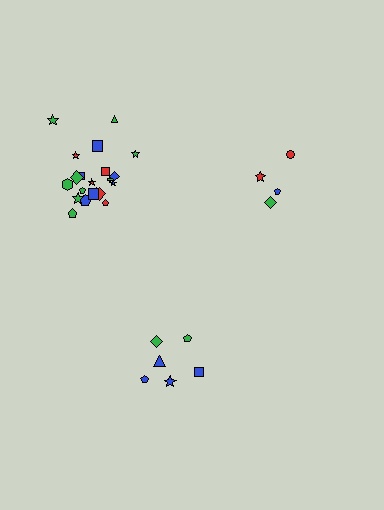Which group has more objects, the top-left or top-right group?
The top-left group.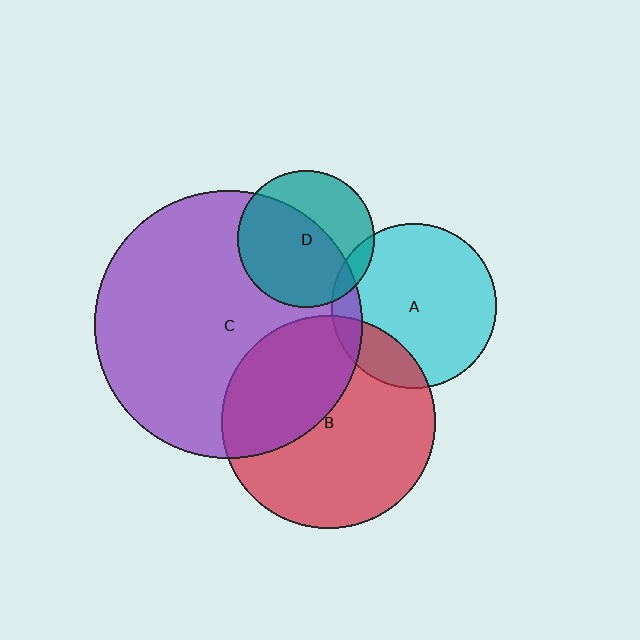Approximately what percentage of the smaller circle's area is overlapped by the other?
Approximately 20%.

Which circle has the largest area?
Circle C (purple).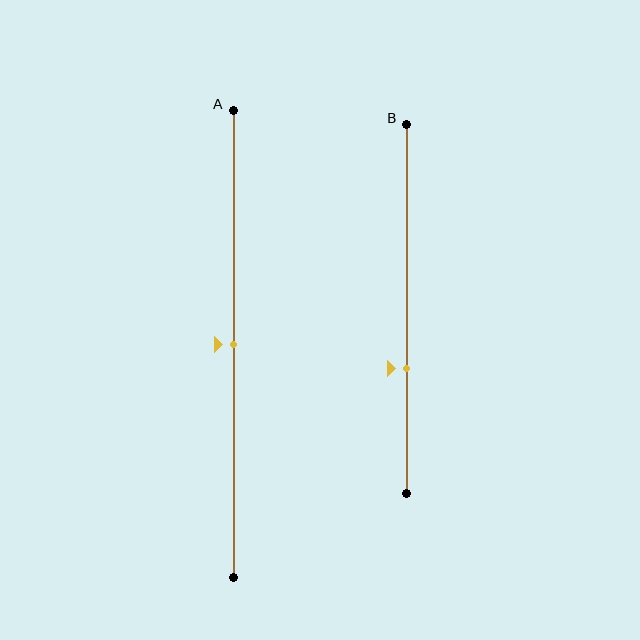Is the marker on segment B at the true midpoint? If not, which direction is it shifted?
No, the marker on segment B is shifted downward by about 16% of the segment length.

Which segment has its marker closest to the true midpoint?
Segment A has its marker closest to the true midpoint.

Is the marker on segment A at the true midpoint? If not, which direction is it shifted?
Yes, the marker on segment A is at the true midpoint.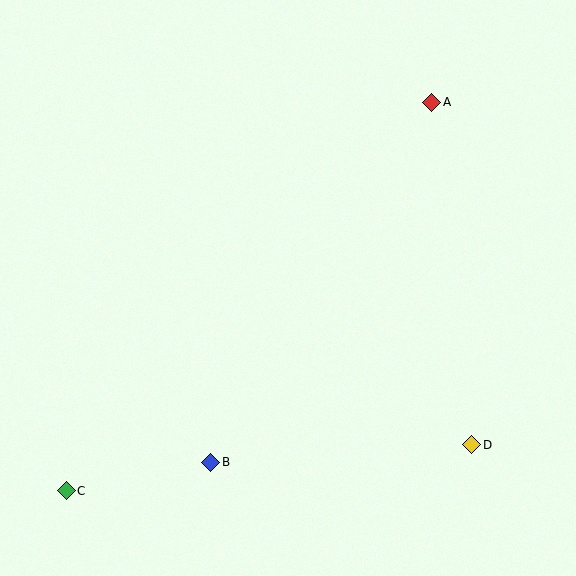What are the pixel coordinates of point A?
Point A is at (432, 102).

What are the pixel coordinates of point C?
Point C is at (66, 491).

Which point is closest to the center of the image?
Point B at (211, 462) is closest to the center.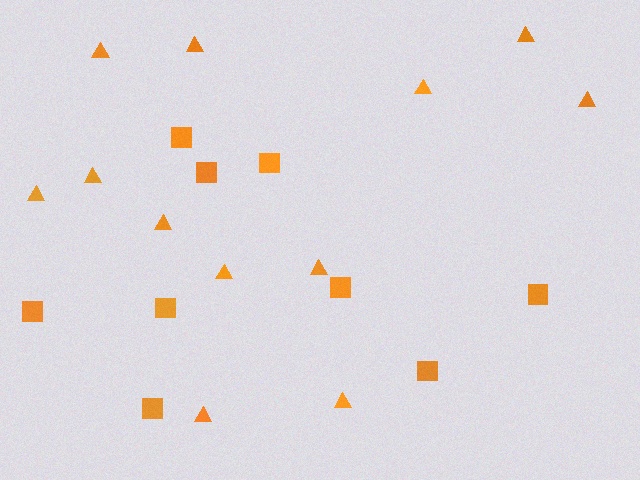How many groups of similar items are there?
There are 2 groups: one group of triangles (12) and one group of squares (9).